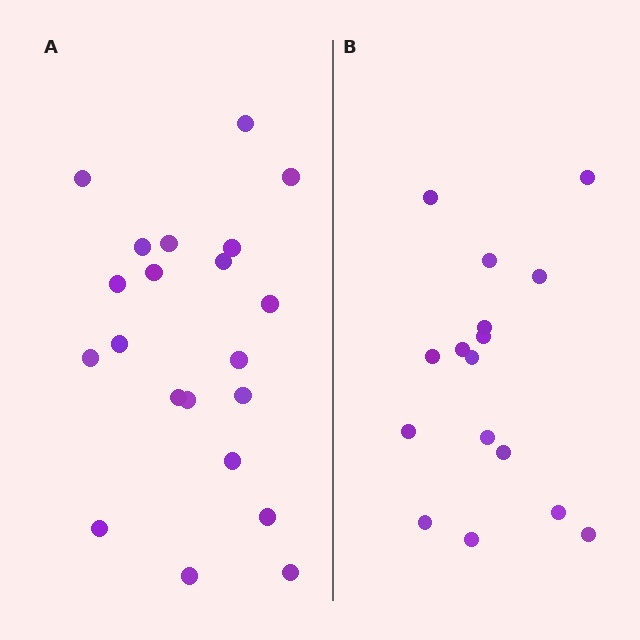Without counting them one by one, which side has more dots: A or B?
Region A (the left region) has more dots.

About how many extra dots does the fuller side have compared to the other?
Region A has about 5 more dots than region B.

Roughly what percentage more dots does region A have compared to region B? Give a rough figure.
About 30% more.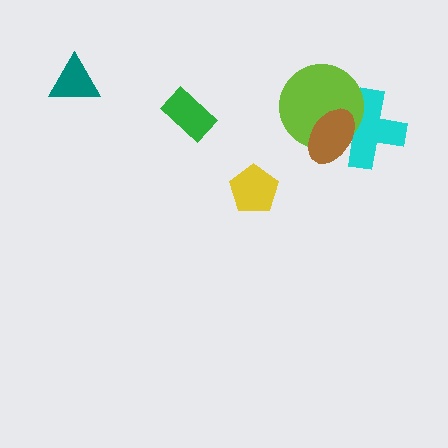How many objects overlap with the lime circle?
2 objects overlap with the lime circle.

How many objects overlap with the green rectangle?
0 objects overlap with the green rectangle.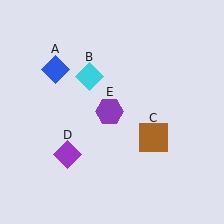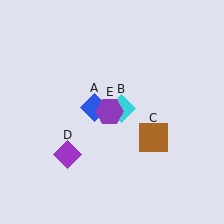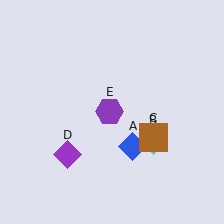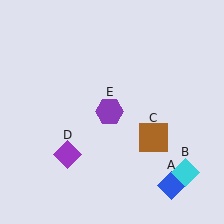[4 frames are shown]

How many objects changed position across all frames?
2 objects changed position: blue diamond (object A), cyan diamond (object B).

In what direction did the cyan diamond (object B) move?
The cyan diamond (object B) moved down and to the right.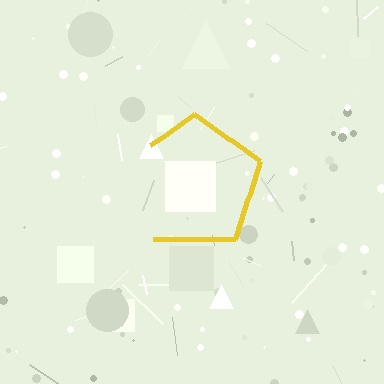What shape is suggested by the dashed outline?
The dashed outline suggests a pentagon.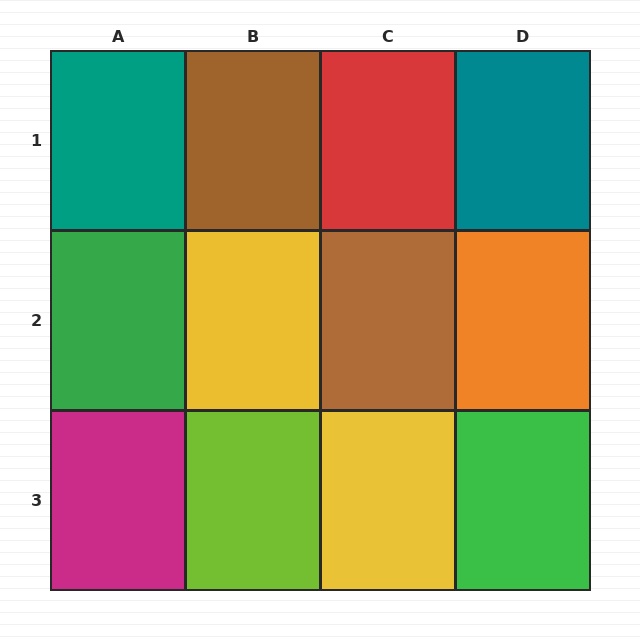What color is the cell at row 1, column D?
Teal.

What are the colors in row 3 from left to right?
Magenta, lime, yellow, green.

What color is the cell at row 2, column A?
Green.